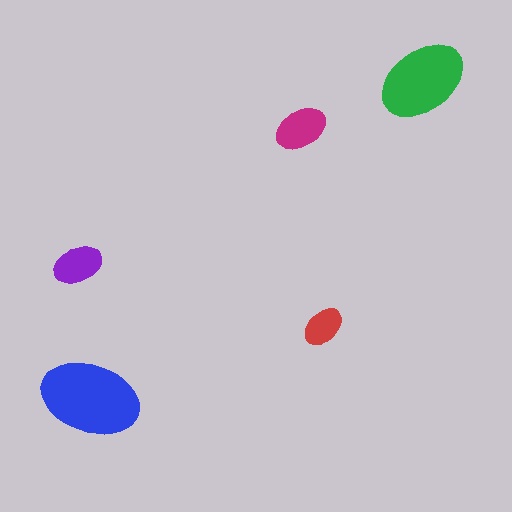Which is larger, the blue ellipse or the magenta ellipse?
The blue one.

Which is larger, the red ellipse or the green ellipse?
The green one.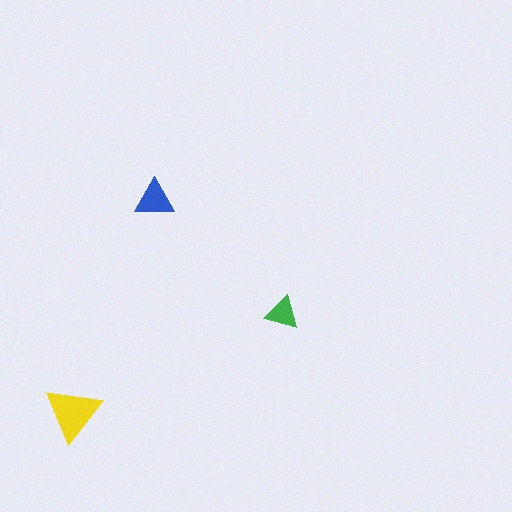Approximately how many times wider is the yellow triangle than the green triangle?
About 1.5 times wider.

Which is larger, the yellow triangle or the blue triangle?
The yellow one.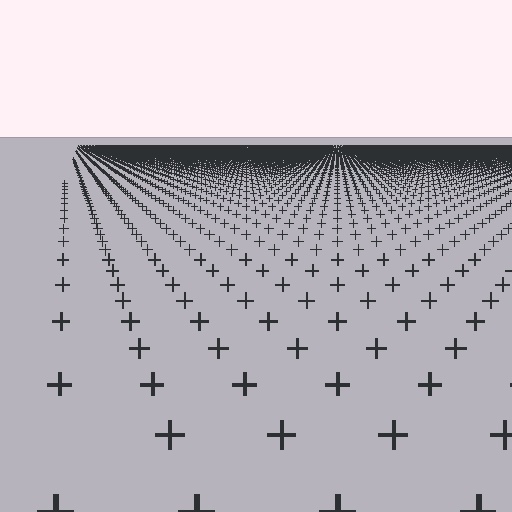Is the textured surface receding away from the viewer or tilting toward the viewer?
The surface is receding away from the viewer. Texture elements get smaller and denser toward the top.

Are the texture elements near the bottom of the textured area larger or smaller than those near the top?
Larger. Near the bottom, elements are closer to the viewer and appear at a bigger on-screen size.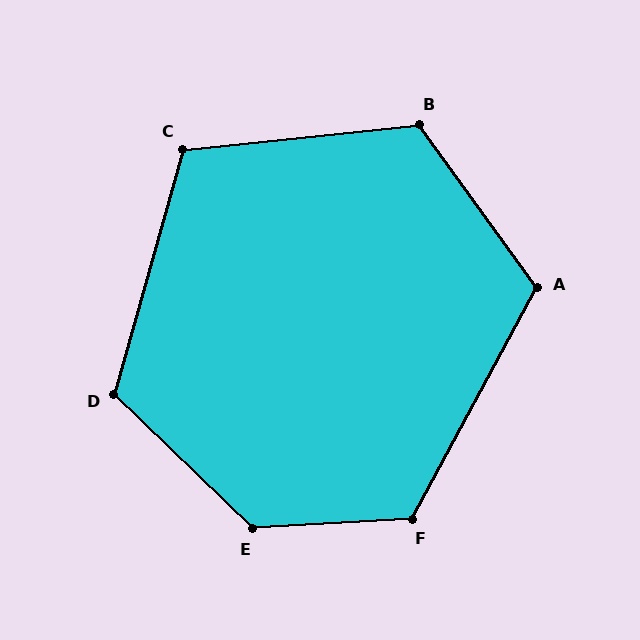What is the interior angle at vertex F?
Approximately 122 degrees (obtuse).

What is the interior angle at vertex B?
Approximately 120 degrees (obtuse).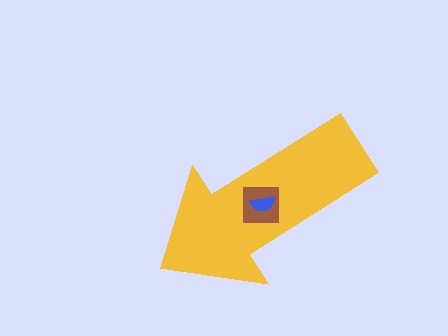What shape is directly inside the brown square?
The blue semicircle.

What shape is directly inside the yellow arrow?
The brown square.